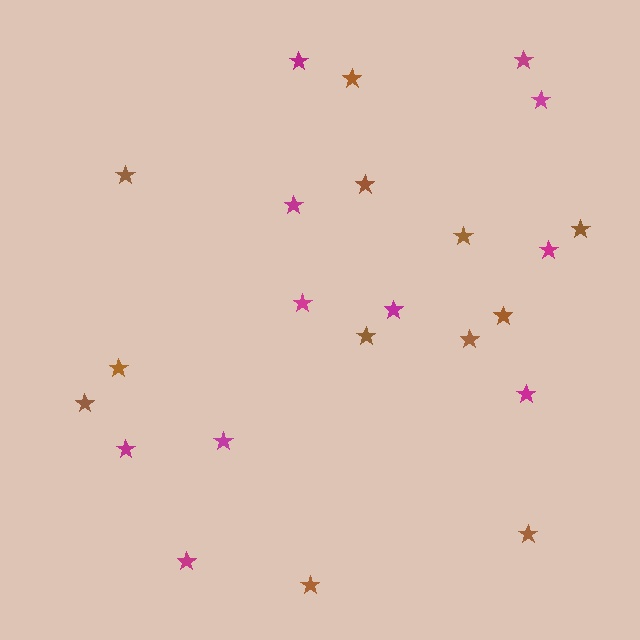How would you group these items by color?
There are 2 groups: one group of magenta stars (11) and one group of brown stars (12).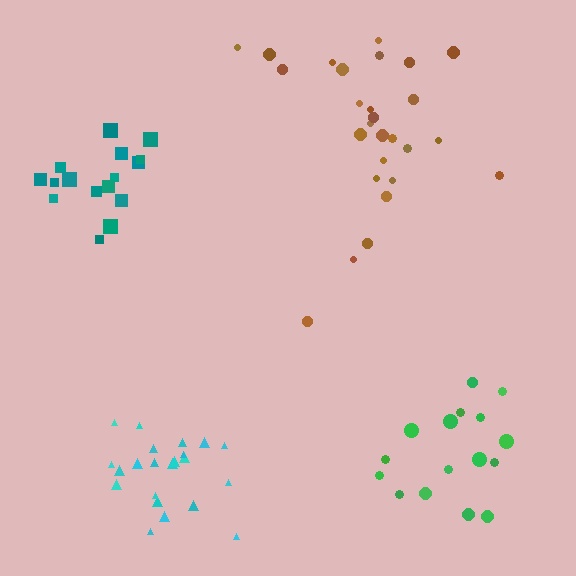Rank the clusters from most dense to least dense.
cyan, teal, green, brown.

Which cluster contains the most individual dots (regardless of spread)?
Brown (27).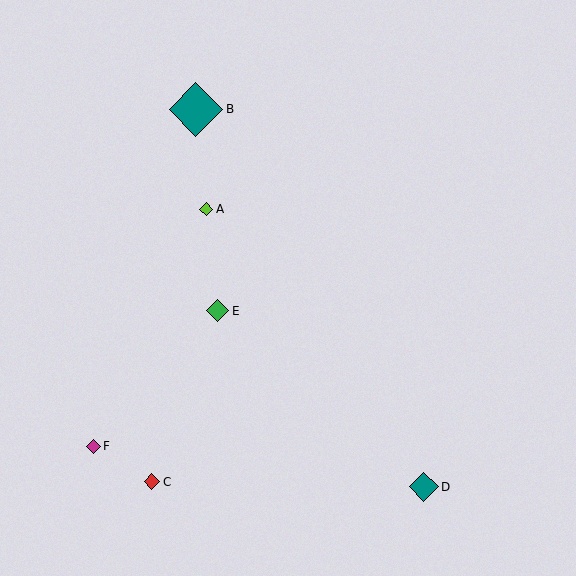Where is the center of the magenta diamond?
The center of the magenta diamond is at (93, 446).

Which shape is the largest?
The teal diamond (labeled B) is the largest.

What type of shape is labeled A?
Shape A is a lime diamond.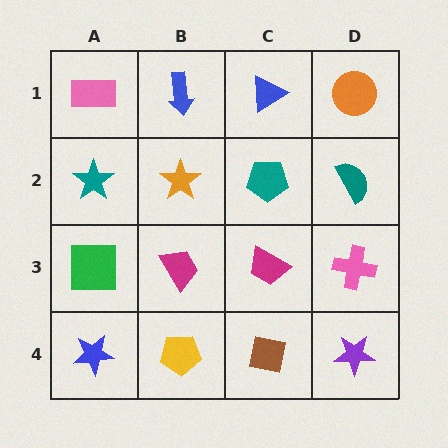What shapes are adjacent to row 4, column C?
A magenta trapezoid (row 3, column C), a yellow pentagon (row 4, column B), a purple star (row 4, column D).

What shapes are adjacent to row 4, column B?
A magenta trapezoid (row 3, column B), a blue star (row 4, column A), a brown square (row 4, column C).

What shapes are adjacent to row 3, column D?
A teal semicircle (row 2, column D), a purple star (row 4, column D), a magenta trapezoid (row 3, column C).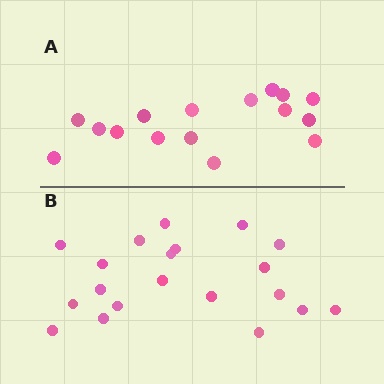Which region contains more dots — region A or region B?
Region B (the bottom region) has more dots.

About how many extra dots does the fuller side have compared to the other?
Region B has about 4 more dots than region A.